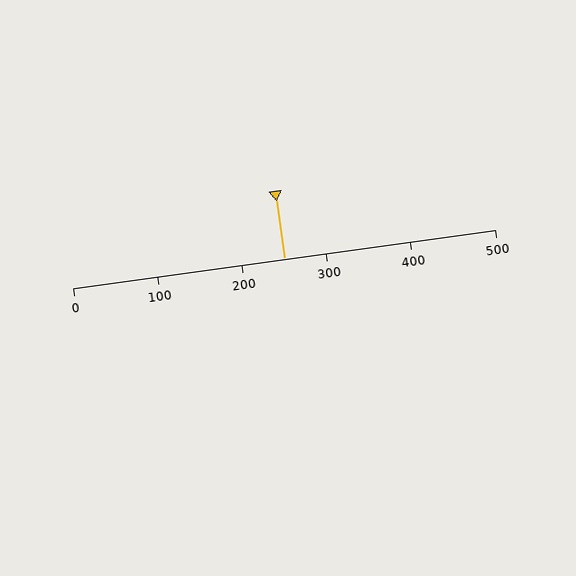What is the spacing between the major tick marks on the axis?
The major ticks are spaced 100 apart.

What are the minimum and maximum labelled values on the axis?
The axis runs from 0 to 500.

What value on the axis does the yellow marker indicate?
The marker indicates approximately 250.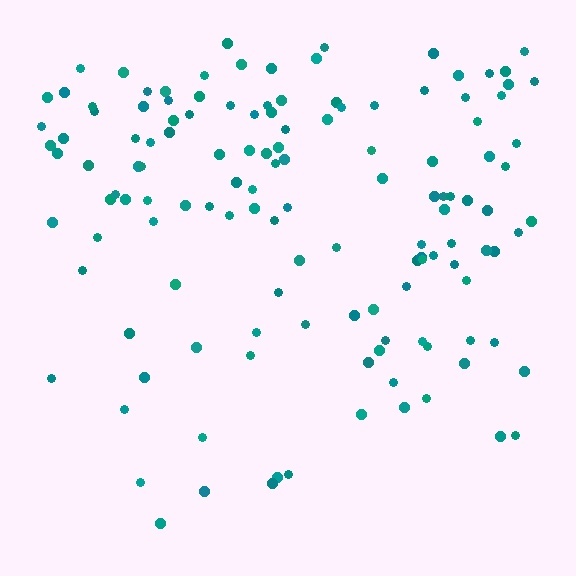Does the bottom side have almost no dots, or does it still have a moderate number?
Still a moderate number, just noticeably fewer than the top.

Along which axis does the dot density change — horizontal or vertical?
Vertical.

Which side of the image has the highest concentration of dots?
The top.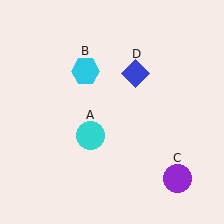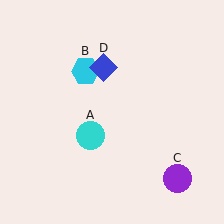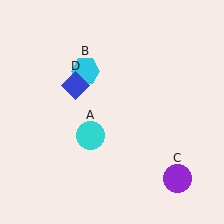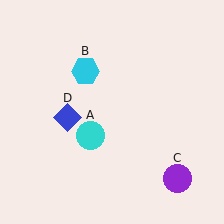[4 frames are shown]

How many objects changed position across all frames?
1 object changed position: blue diamond (object D).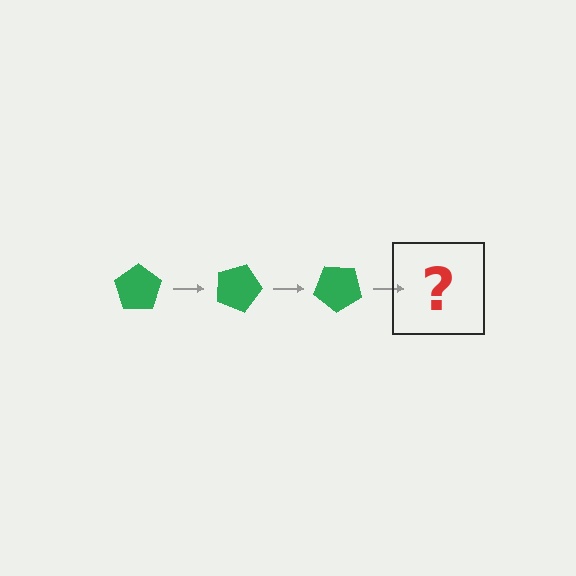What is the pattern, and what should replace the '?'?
The pattern is that the pentagon rotates 20 degrees each step. The '?' should be a green pentagon rotated 60 degrees.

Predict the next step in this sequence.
The next step is a green pentagon rotated 60 degrees.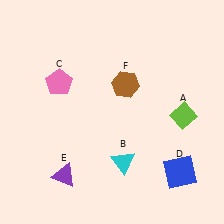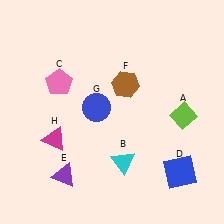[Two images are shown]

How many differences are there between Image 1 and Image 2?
There are 2 differences between the two images.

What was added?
A blue circle (G), a magenta triangle (H) were added in Image 2.